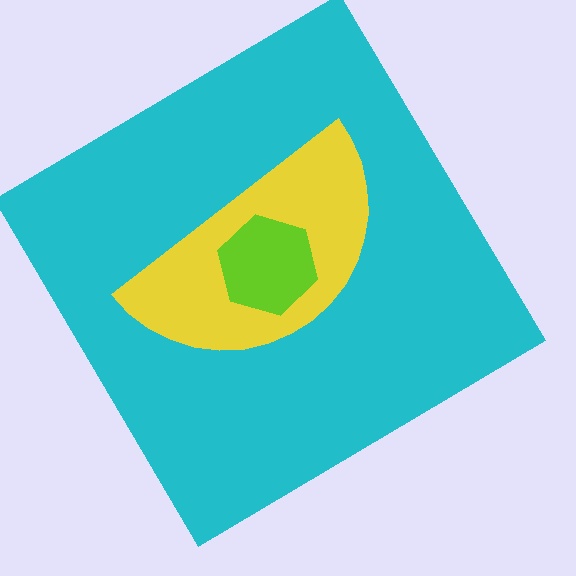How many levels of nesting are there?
3.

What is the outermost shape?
The cyan diamond.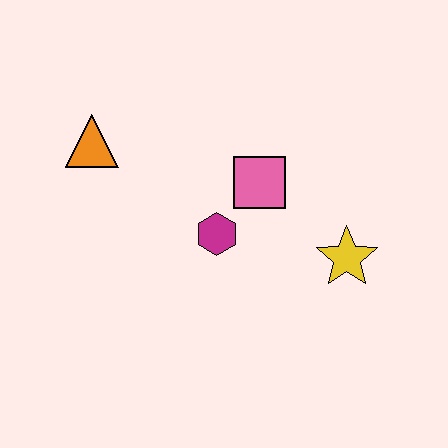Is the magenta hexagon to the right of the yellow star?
No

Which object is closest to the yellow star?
The pink square is closest to the yellow star.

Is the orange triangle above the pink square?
Yes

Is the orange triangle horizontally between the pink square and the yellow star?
No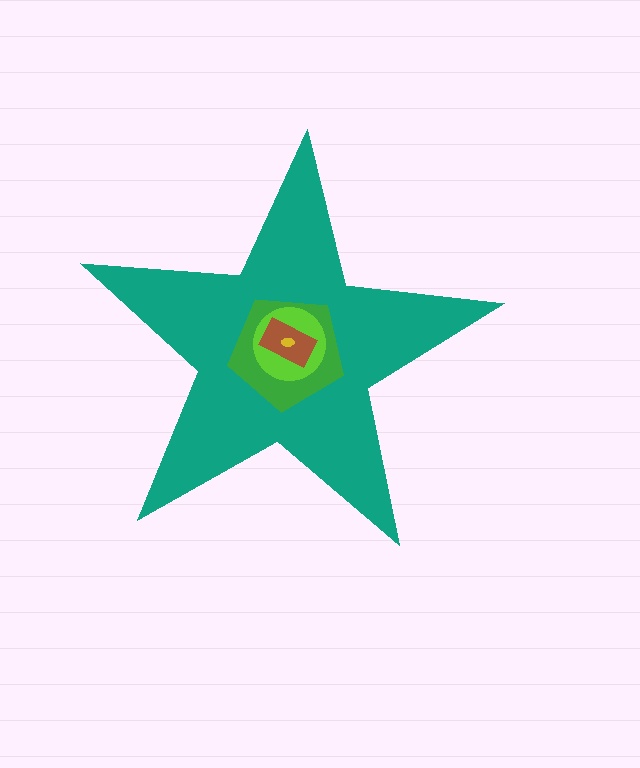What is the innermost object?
The yellow ellipse.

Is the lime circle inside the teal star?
Yes.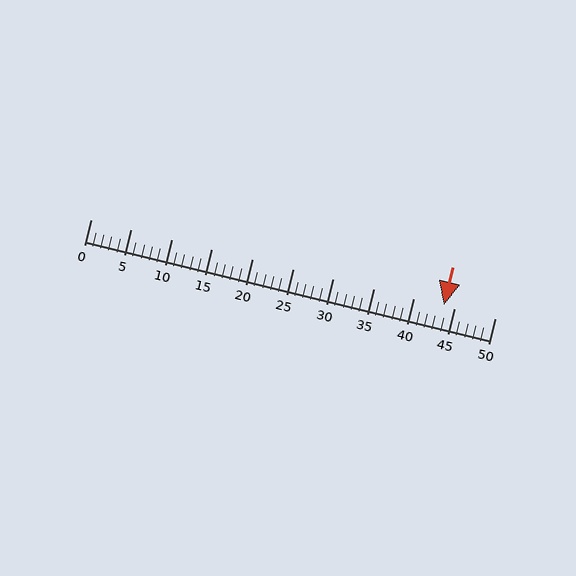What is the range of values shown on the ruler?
The ruler shows values from 0 to 50.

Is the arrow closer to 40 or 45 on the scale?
The arrow is closer to 45.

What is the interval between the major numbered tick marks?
The major tick marks are spaced 5 units apart.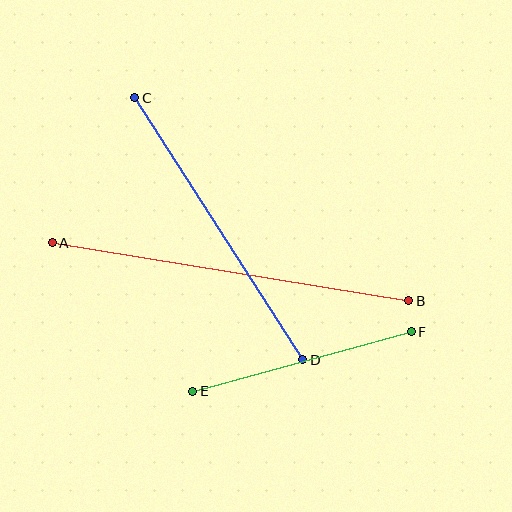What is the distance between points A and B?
The distance is approximately 361 pixels.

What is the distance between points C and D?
The distance is approximately 312 pixels.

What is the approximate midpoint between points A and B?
The midpoint is at approximately (231, 272) pixels.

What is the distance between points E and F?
The distance is approximately 226 pixels.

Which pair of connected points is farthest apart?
Points A and B are farthest apart.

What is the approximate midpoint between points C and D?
The midpoint is at approximately (219, 229) pixels.